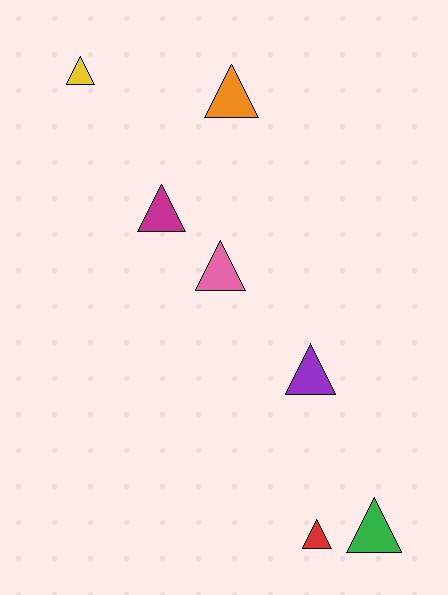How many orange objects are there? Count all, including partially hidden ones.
There is 1 orange object.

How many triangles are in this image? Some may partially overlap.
There are 7 triangles.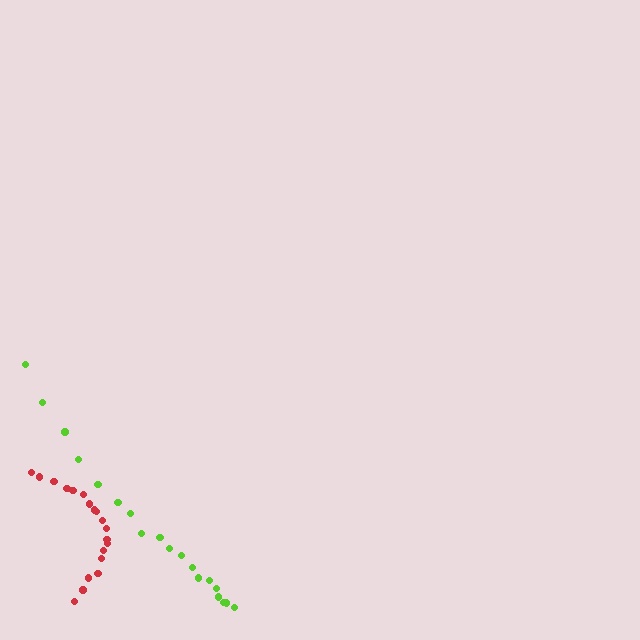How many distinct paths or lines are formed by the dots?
There are 2 distinct paths.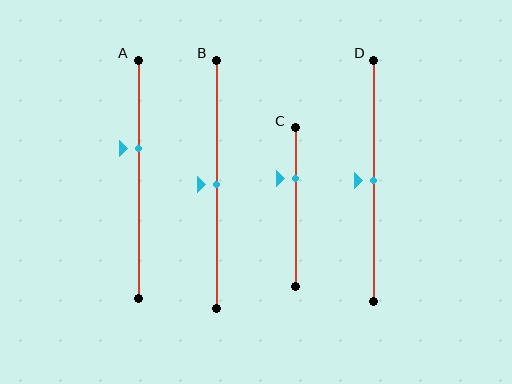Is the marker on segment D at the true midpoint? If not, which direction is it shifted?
Yes, the marker on segment D is at the true midpoint.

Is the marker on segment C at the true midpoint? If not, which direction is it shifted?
No, the marker on segment C is shifted upward by about 18% of the segment length.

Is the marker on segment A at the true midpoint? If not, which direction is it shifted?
No, the marker on segment A is shifted upward by about 13% of the segment length.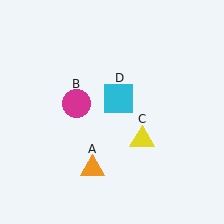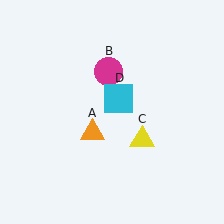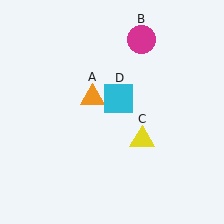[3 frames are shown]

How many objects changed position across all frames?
2 objects changed position: orange triangle (object A), magenta circle (object B).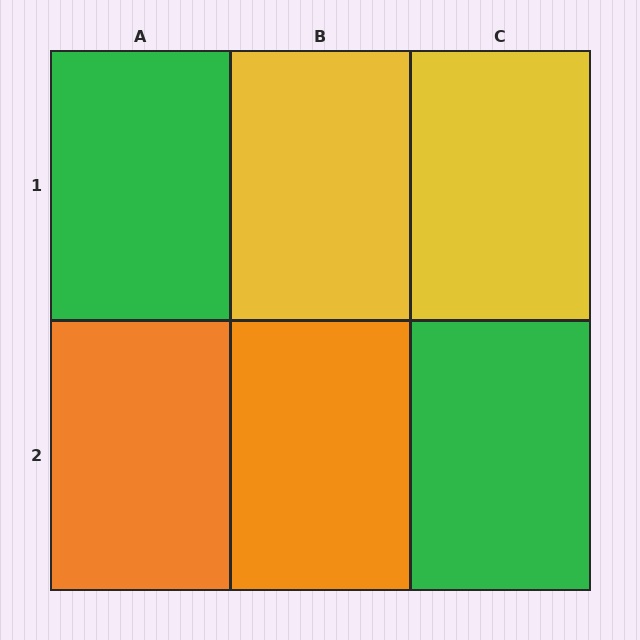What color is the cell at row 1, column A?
Green.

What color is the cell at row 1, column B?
Yellow.